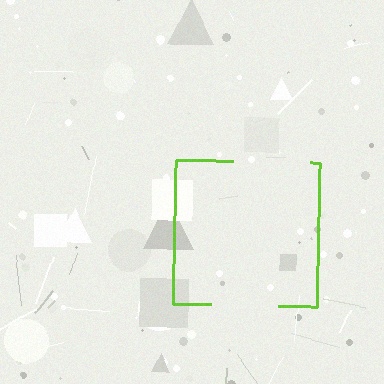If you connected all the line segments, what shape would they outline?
They would outline a square.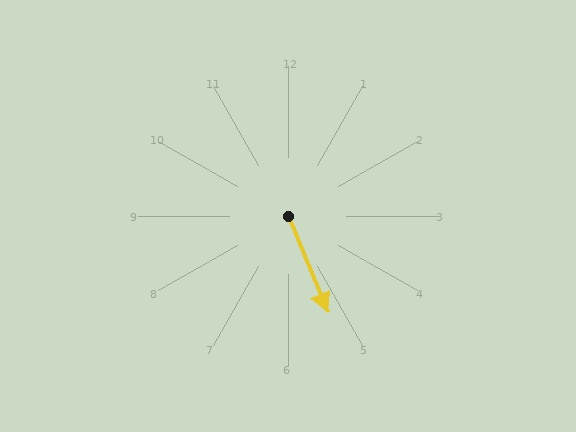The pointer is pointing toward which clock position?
Roughly 5 o'clock.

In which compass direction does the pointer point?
South.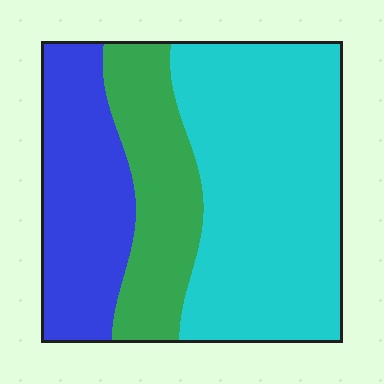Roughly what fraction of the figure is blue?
Blue covers roughly 25% of the figure.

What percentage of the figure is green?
Green covers around 20% of the figure.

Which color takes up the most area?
Cyan, at roughly 50%.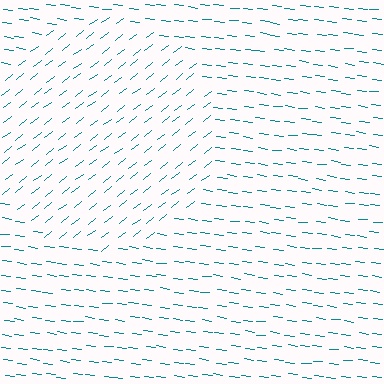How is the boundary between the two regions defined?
The boundary is defined purely by a change in line orientation (approximately 45 degrees difference). All lines are the same color and thickness.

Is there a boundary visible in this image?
Yes, there is a texture boundary formed by a change in line orientation.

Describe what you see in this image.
The image is filled with small teal line segments. A circle region in the image has lines oriented differently from the surrounding lines, creating a visible texture boundary.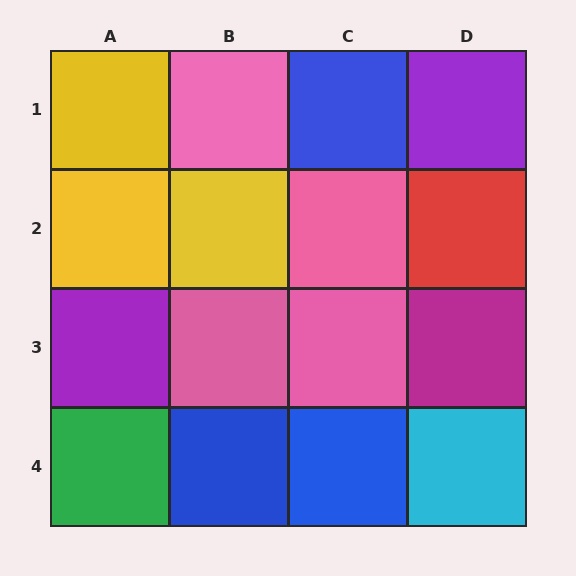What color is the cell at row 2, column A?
Yellow.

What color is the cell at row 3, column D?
Magenta.